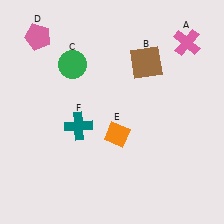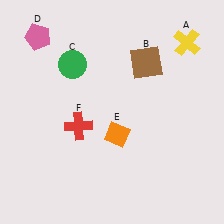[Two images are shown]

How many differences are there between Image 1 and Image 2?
There are 2 differences between the two images.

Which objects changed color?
A changed from pink to yellow. F changed from teal to red.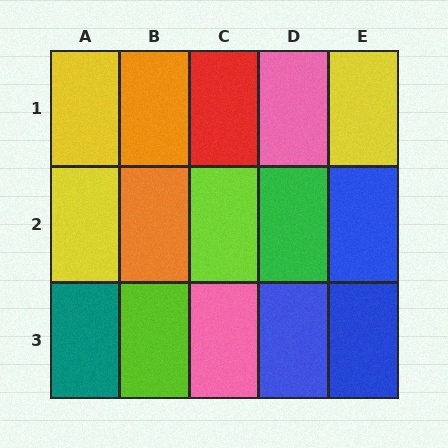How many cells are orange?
2 cells are orange.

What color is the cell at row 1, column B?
Orange.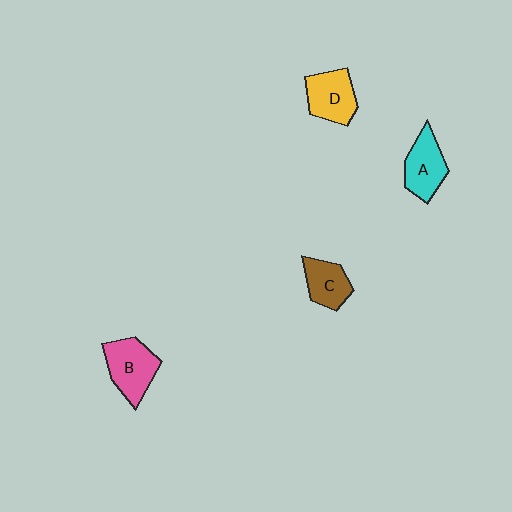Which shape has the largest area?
Shape B (pink).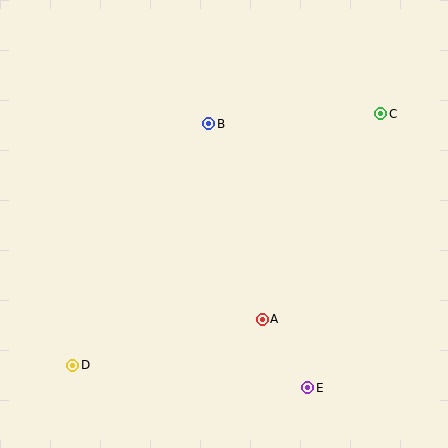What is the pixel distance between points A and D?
The distance between A and D is 195 pixels.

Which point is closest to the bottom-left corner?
Point D is closest to the bottom-left corner.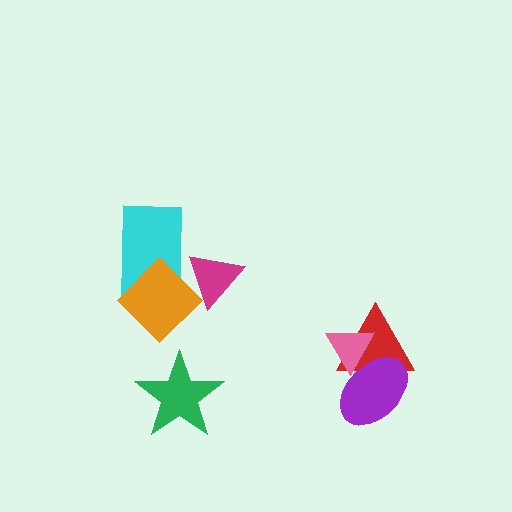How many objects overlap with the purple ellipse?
2 objects overlap with the purple ellipse.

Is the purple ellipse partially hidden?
Yes, it is partially covered by another shape.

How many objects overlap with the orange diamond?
2 objects overlap with the orange diamond.